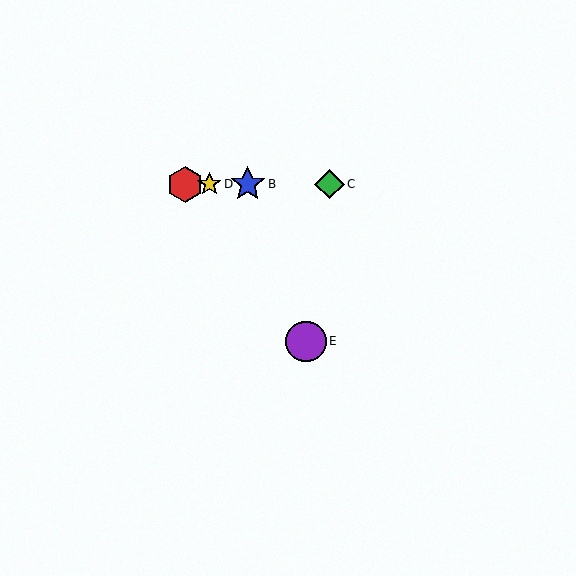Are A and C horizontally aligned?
Yes, both are at y≈184.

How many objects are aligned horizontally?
4 objects (A, B, C, D) are aligned horizontally.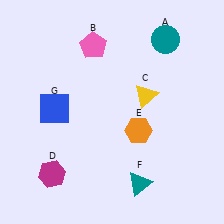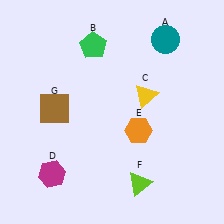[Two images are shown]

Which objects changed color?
B changed from pink to green. F changed from teal to lime. G changed from blue to brown.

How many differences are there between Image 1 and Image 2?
There are 3 differences between the two images.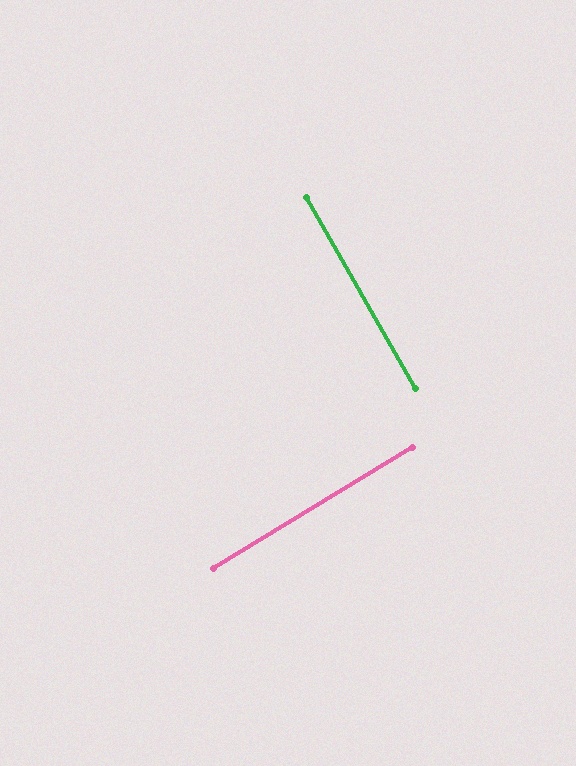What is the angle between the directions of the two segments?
Approximately 88 degrees.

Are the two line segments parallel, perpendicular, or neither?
Perpendicular — they meet at approximately 88°.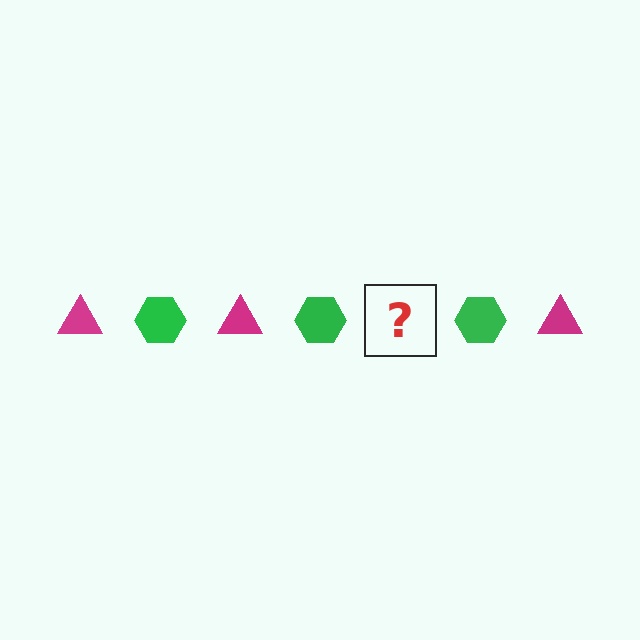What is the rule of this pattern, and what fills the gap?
The rule is that the pattern alternates between magenta triangle and green hexagon. The gap should be filled with a magenta triangle.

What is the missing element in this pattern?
The missing element is a magenta triangle.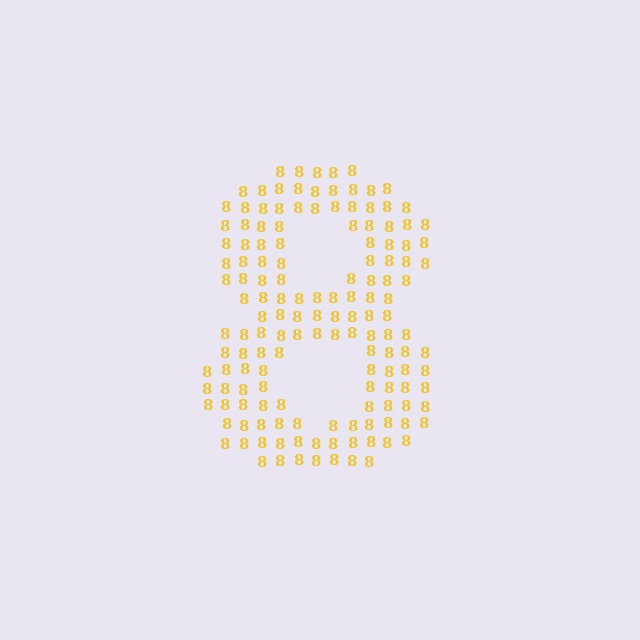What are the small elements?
The small elements are digit 8's.